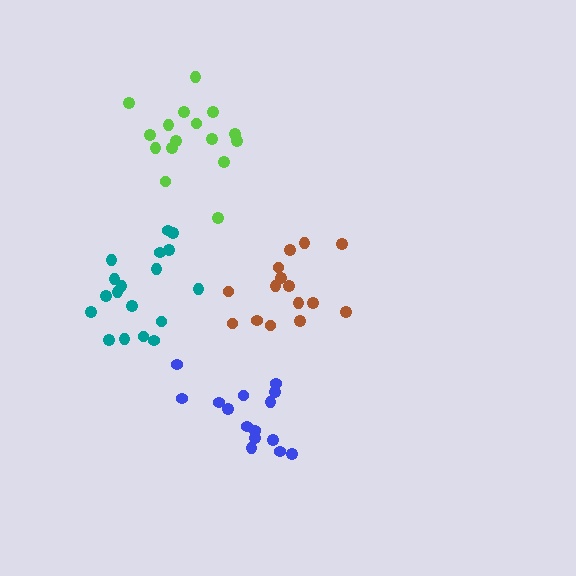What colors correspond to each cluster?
The clusters are colored: teal, brown, blue, lime.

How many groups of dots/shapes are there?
There are 4 groups.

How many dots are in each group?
Group 1: 18 dots, Group 2: 15 dots, Group 3: 15 dots, Group 4: 16 dots (64 total).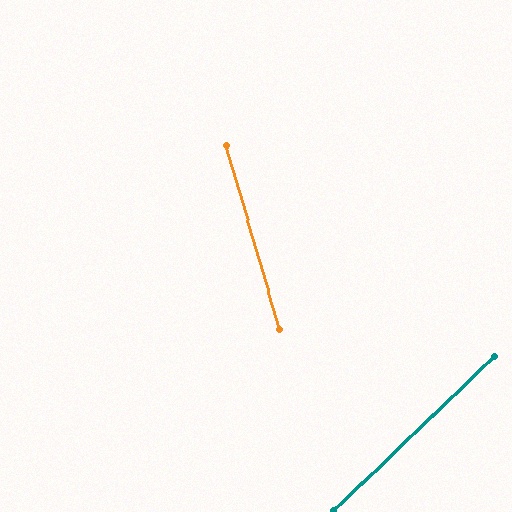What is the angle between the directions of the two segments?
Approximately 62 degrees.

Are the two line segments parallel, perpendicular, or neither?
Neither parallel nor perpendicular — they differ by about 62°.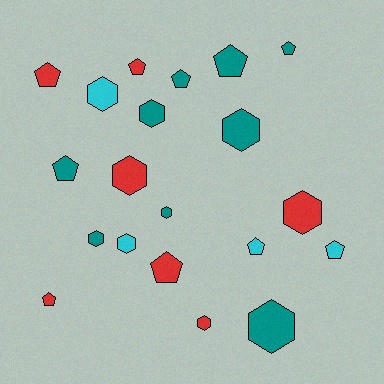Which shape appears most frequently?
Pentagon, with 10 objects.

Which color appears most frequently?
Teal, with 9 objects.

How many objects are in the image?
There are 20 objects.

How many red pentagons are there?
There are 4 red pentagons.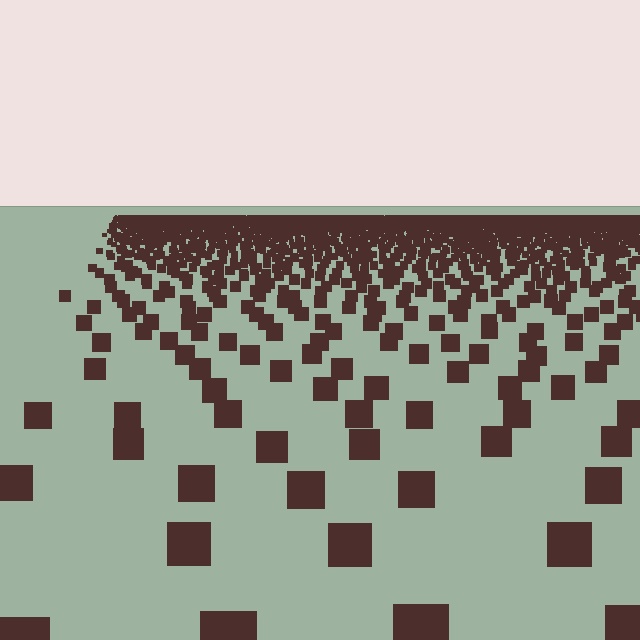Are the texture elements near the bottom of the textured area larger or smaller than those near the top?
Larger. Near the bottom, elements are closer to the viewer and appear at a bigger on-screen size.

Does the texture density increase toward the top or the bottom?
Density increases toward the top.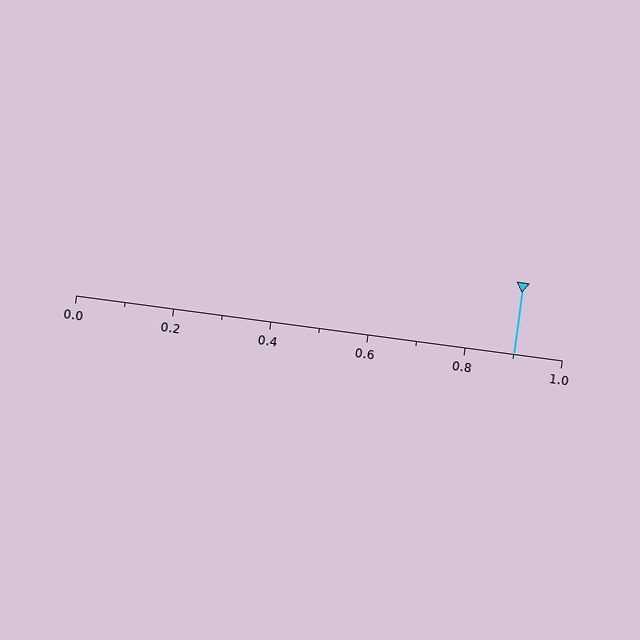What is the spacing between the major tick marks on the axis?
The major ticks are spaced 0.2 apart.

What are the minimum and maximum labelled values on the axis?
The axis runs from 0.0 to 1.0.